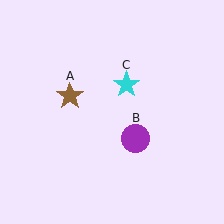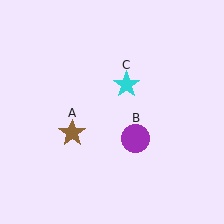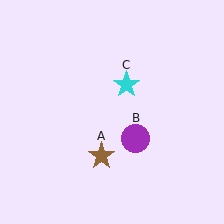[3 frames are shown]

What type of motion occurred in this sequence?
The brown star (object A) rotated counterclockwise around the center of the scene.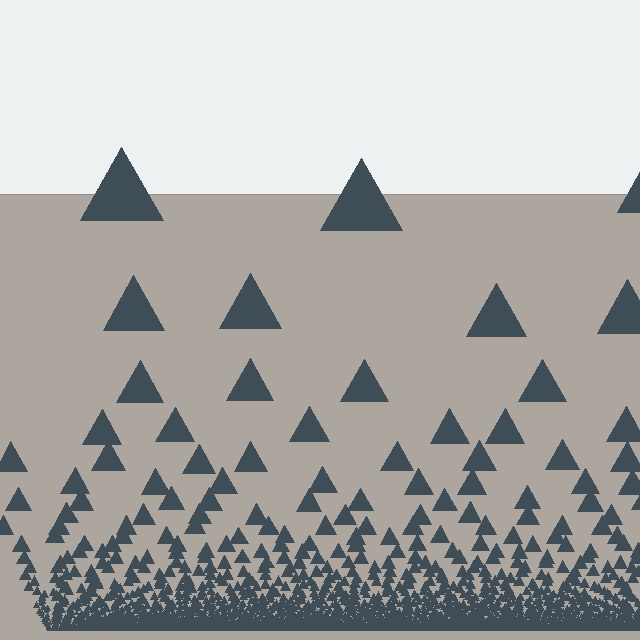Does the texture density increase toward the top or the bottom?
Density increases toward the bottom.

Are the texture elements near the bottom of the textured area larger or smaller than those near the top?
Smaller. The gradient is inverted — elements near the bottom are smaller and denser.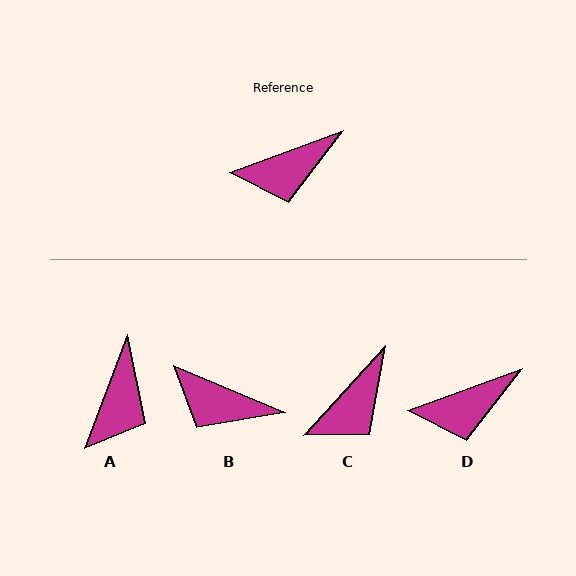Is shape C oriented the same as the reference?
No, it is off by about 28 degrees.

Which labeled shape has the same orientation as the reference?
D.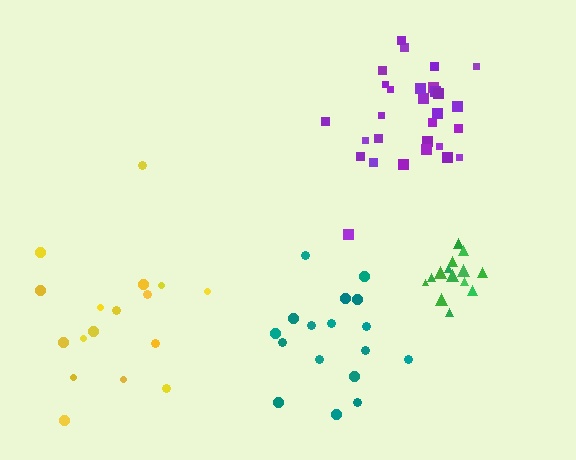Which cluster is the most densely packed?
Green.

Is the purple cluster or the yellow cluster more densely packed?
Purple.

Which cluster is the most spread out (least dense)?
Yellow.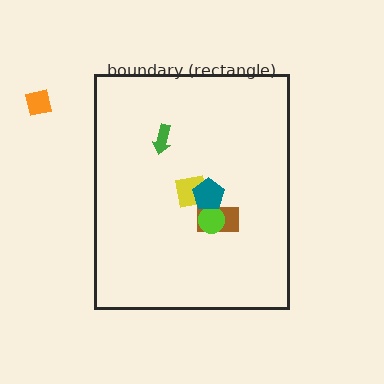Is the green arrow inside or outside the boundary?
Inside.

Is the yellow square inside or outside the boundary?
Inside.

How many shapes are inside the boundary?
5 inside, 1 outside.